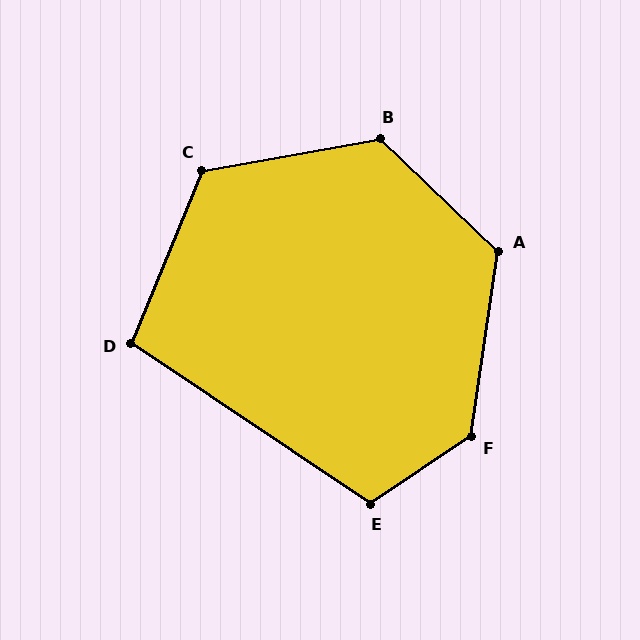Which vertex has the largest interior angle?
F, at approximately 132 degrees.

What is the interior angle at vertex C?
Approximately 122 degrees (obtuse).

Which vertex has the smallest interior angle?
D, at approximately 101 degrees.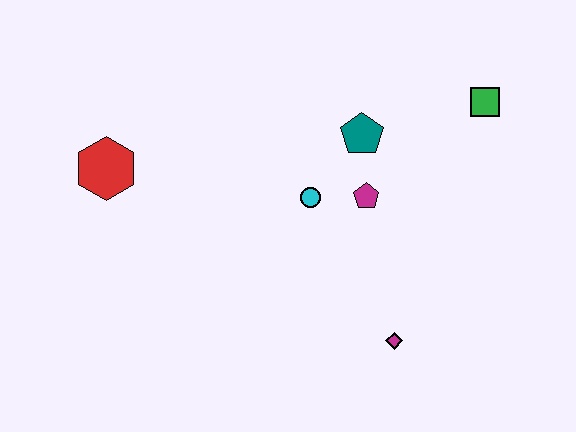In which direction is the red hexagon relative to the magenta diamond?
The red hexagon is to the left of the magenta diamond.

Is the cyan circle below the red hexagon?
Yes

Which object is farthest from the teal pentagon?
The red hexagon is farthest from the teal pentagon.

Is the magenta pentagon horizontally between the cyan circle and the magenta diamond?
Yes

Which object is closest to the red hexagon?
The cyan circle is closest to the red hexagon.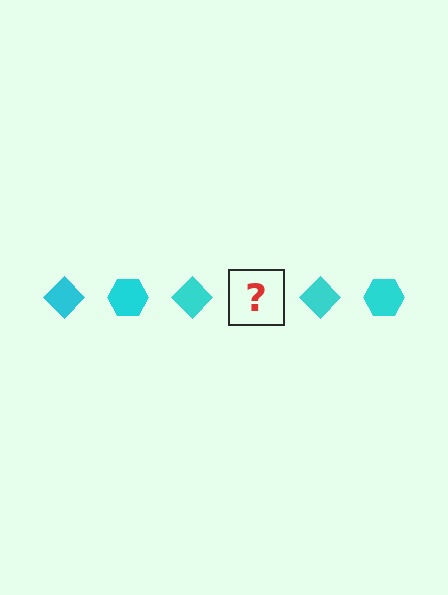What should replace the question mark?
The question mark should be replaced with a cyan hexagon.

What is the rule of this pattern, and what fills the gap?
The rule is that the pattern cycles through diamond, hexagon shapes in cyan. The gap should be filled with a cyan hexagon.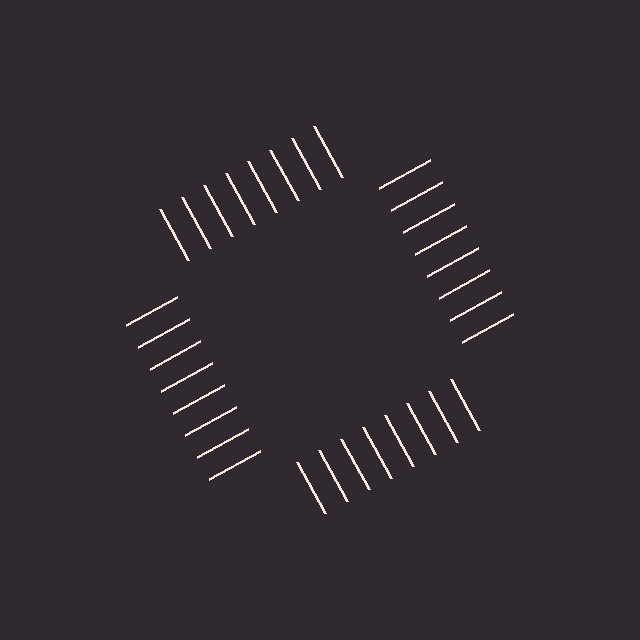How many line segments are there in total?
32 — 8 along each of the 4 edges.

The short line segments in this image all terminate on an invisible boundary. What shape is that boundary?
An illusory square — the line segments terminate on its edges but no continuous stroke is drawn.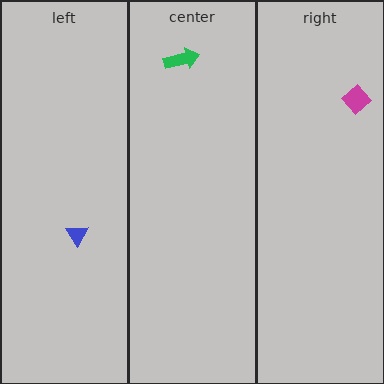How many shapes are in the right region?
1.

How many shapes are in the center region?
1.